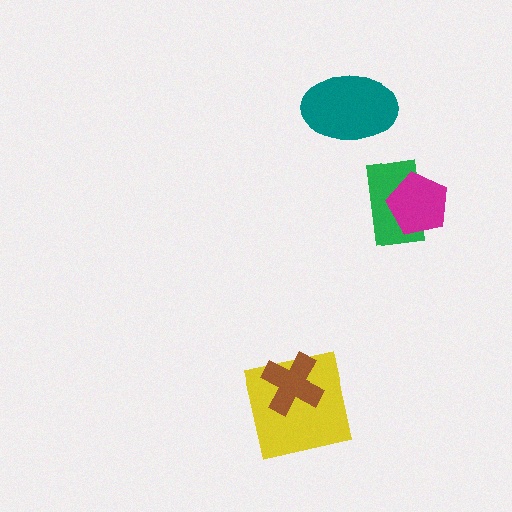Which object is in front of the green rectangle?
The magenta pentagon is in front of the green rectangle.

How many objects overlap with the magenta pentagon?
1 object overlaps with the magenta pentagon.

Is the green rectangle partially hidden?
Yes, it is partially covered by another shape.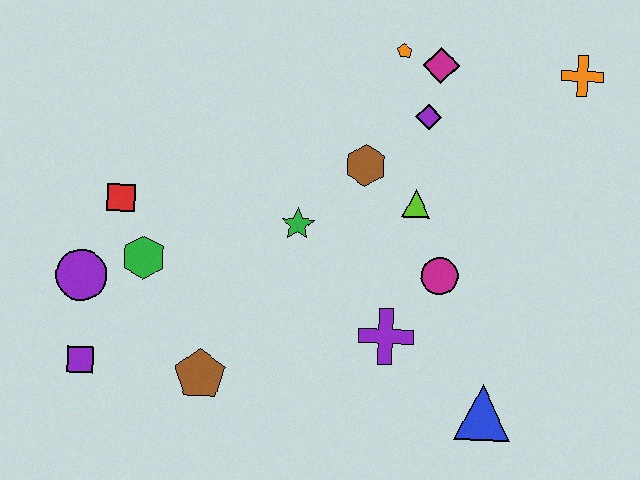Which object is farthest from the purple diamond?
The purple square is farthest from the purple diamond.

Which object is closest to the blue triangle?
The purple cross is closest to the blue triangle.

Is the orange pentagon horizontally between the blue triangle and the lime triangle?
No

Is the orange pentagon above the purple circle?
Yes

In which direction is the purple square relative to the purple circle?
The purple square is below the purple circle.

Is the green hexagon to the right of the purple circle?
Yes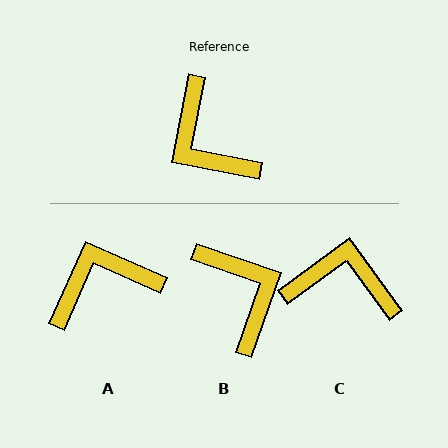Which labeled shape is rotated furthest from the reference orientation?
B, about 172 degrees away.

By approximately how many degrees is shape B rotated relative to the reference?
Approximately 172 degrees counter-clockwise.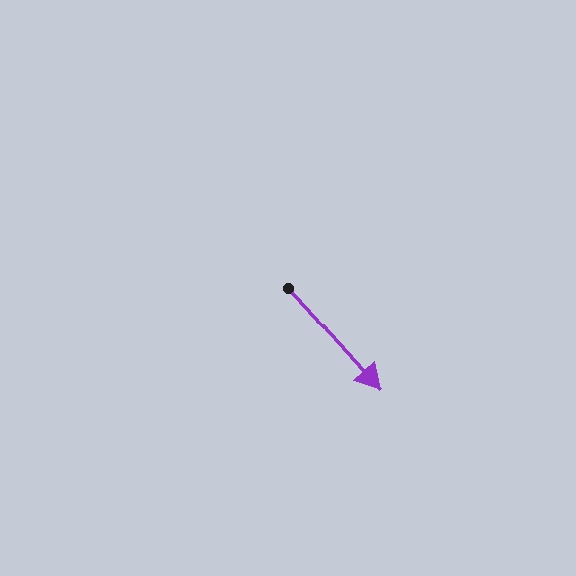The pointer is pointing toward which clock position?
Roughly 5 o'clock.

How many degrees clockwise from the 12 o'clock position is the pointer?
Approximately 138 degrees.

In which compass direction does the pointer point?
Southeast.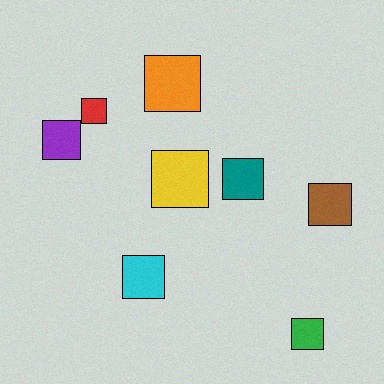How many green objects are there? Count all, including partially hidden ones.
There is 1 green object.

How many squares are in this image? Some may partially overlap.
There are 8 squares.